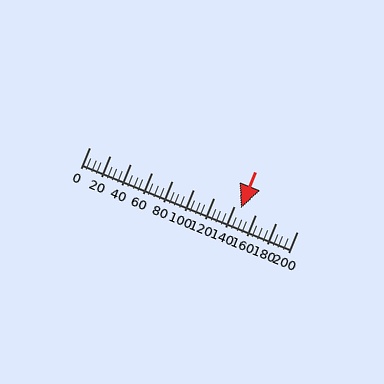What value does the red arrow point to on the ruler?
The red arrow points to approximately 146.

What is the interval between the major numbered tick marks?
The major tick marks are spaced 20 units apart.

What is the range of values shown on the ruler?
The ruler shows values from 0 to 200.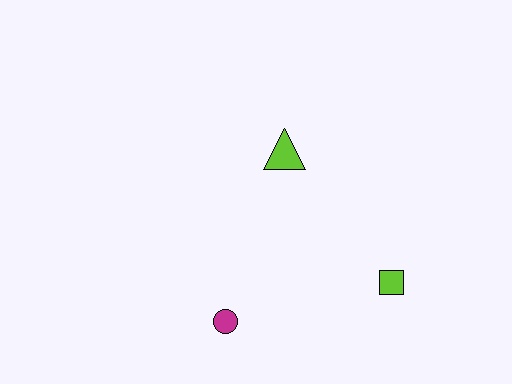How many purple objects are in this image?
There are no purple objects.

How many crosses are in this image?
There are no crosses.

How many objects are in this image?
There are 3 objects.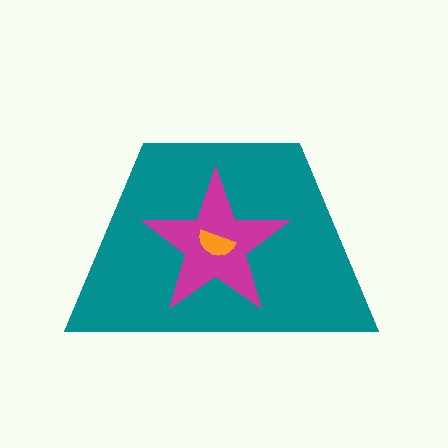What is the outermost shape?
The teal trapezoid.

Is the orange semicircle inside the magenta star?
Yes.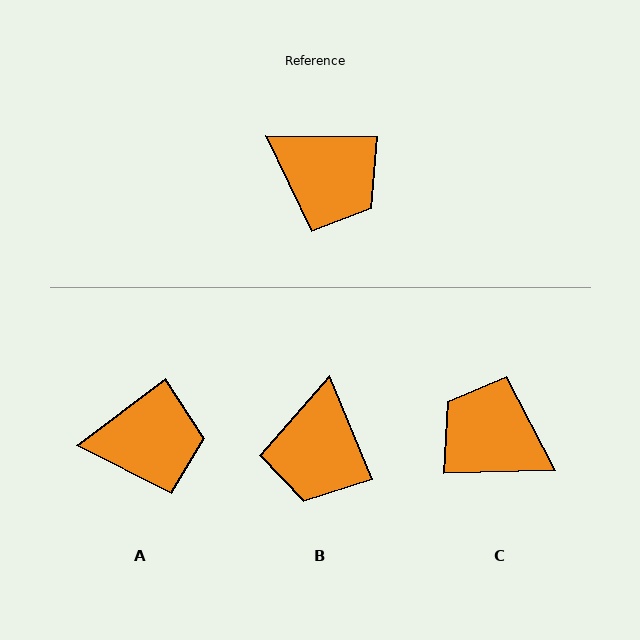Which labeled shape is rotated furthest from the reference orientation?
C, about 178 degrees away.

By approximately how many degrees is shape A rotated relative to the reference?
Approximately 38 degrees counter-clockwise.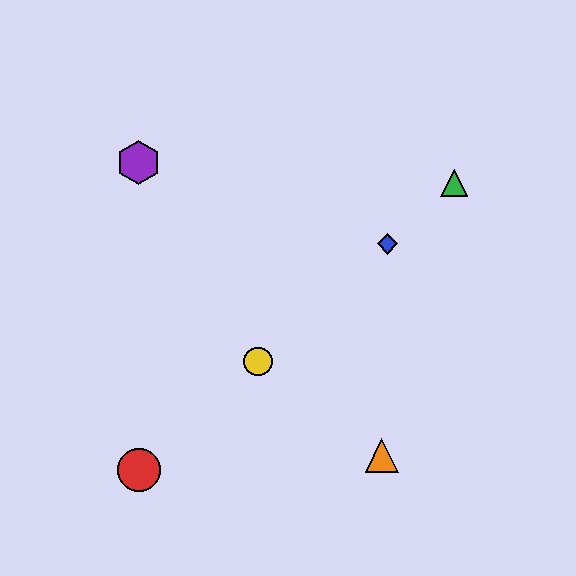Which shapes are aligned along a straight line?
The red circle, the blue diamond, the green triangle, the yellow circle are aligned along a straight line.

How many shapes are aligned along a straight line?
4 shapes (the red circle, the blue diamond, the green triangle, the yellow circle) are aligned along a straight line.